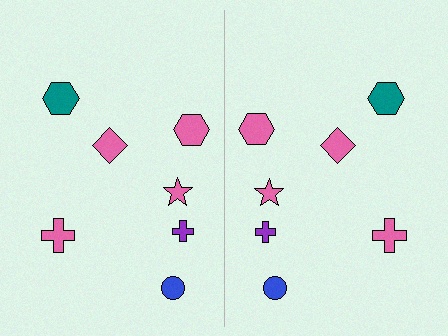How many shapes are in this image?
There are 14 shapes in this image.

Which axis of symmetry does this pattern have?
The pattern has a vertical axis of symmetry running through the center of the image.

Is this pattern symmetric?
Yes, this pattern has bilateral (reflection) symmetry.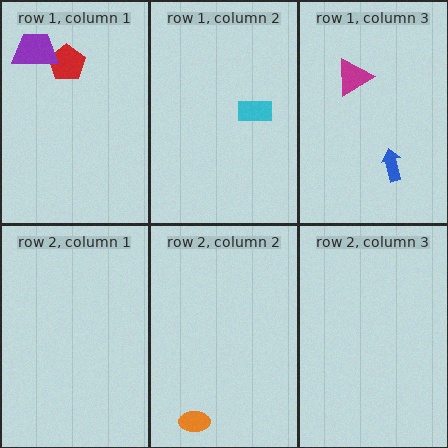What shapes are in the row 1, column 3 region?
The blue arrow, the magenta triangle.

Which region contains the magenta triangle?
The row 1, column 3 region.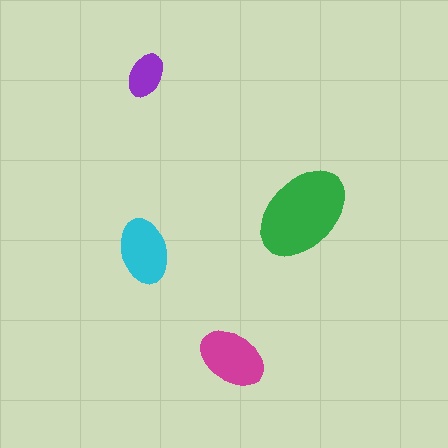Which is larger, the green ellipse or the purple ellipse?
The green one.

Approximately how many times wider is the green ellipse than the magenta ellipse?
About 1.5 times wider.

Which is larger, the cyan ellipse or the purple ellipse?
The cyan one.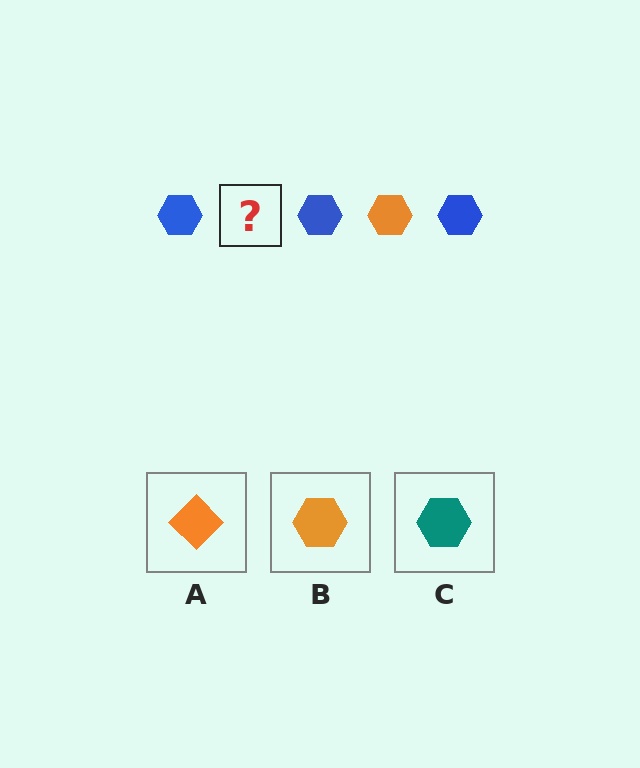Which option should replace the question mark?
Option B.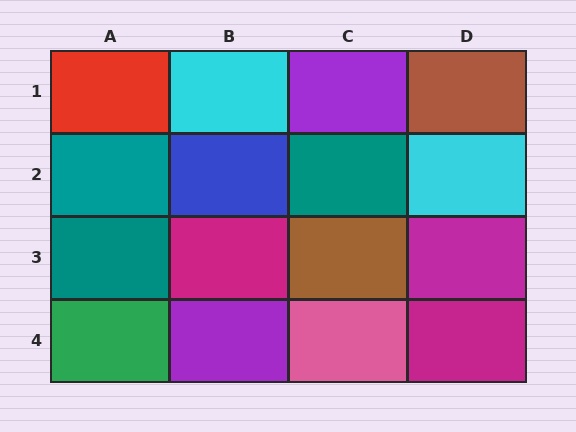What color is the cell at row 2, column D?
Cyan.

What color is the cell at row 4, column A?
Green.